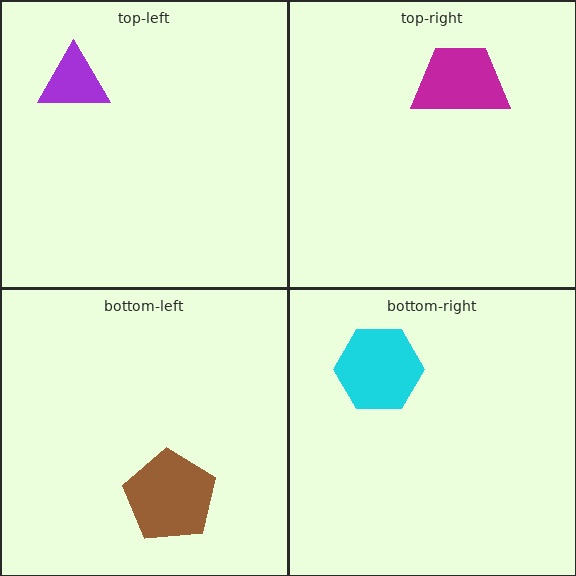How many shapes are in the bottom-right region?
1.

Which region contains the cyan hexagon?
The bottom-right region.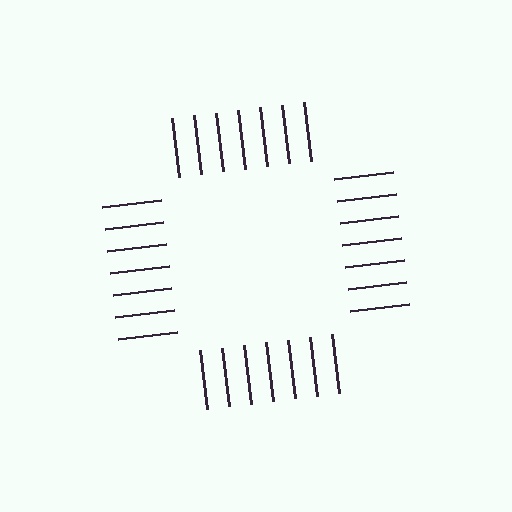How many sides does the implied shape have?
4 sides — the line-ends trace a square.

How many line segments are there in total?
28 — 7 along each of the 4 edges.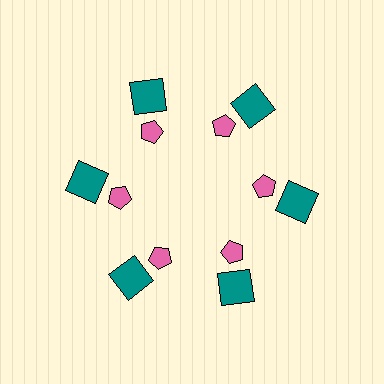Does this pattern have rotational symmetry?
Yes, this pattern has 6-fold rotational symmetry. It looks the same after rotating 60 degrees around the center.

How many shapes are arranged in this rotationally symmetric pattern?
There are 12 shapes, arranged in 6 groups of 2.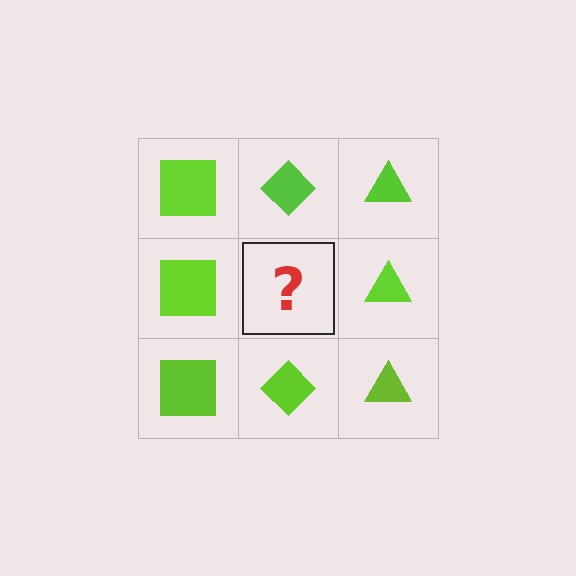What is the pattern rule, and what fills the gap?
The rule is that each column has a consistent shape. The gap should be filled with a lime diamond.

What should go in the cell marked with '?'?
The missing cell should contain a lime diamond.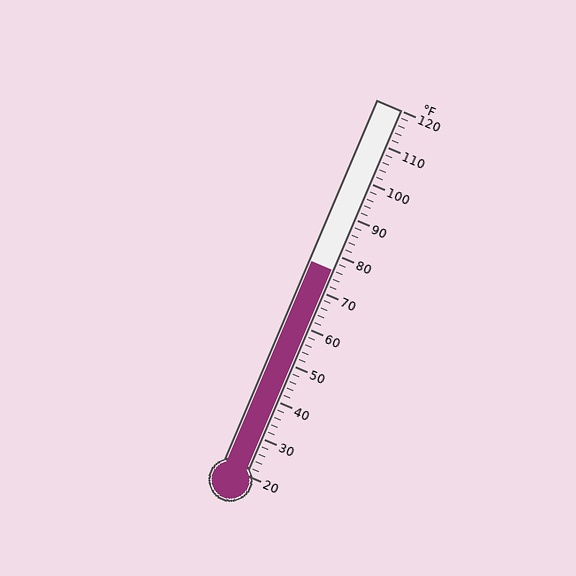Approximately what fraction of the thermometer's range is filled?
The thermometer is filled to approximately 55% of its range.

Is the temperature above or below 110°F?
The temperature is below 110°F.